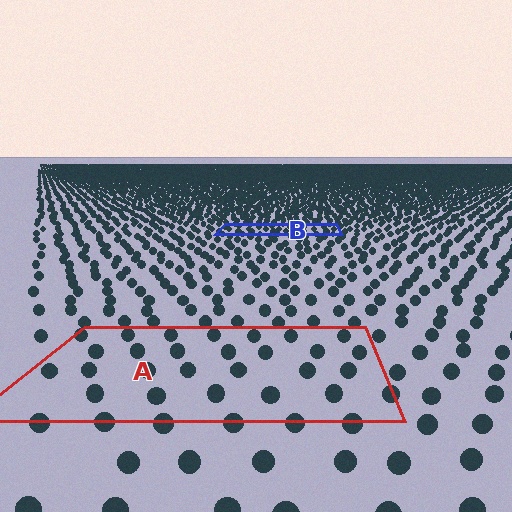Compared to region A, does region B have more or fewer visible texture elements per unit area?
Region B has more texture elements per unit area — they are packed more densely because it is farther away.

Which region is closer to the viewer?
Region A is closer. The texture elements there are larger and more spread out.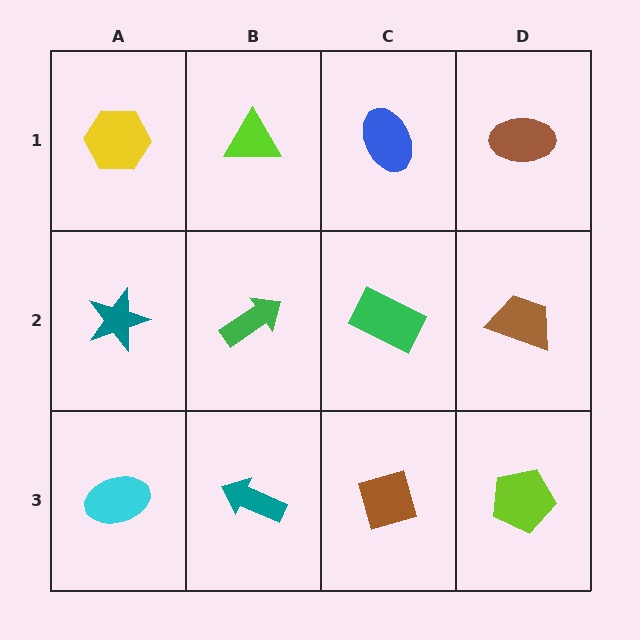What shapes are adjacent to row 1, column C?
A green rectangle (row 2, column C), a lime triangle (row 1, column B), a brown ellipse (row 1, column D).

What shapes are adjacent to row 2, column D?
A brown ellipse (row 1, column D), a lime pentagon (row 3, column D), a green rectangle (row 2, column C).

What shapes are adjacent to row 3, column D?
A brown trapezoid (row 2, column D), a brown diamond (row 3, column C).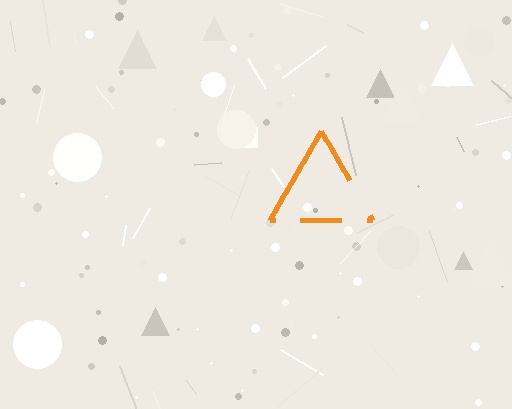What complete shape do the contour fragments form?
The contour fragments form a triangle.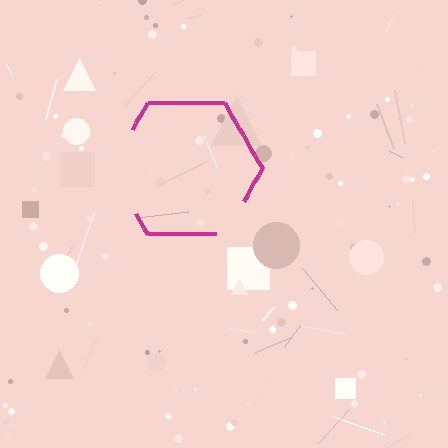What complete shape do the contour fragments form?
The contour fragments form a hexagon.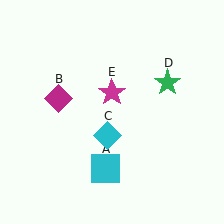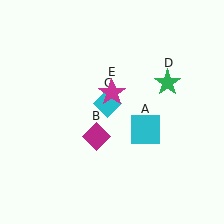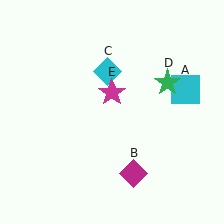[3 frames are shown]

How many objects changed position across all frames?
3 objects changed position: cyan square (object A), magenta diamond (object B), cyan diamond (object C).